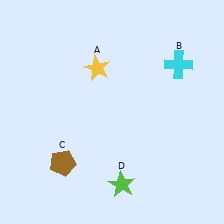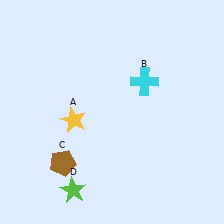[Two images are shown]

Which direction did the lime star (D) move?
The lime star (D) moved left.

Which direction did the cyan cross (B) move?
The cyan cross (B) moved left.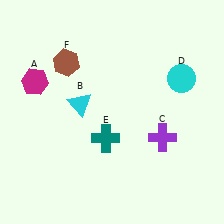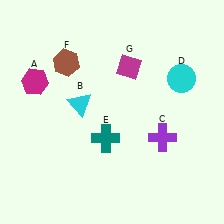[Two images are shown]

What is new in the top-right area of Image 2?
A magenta diamond (G) was added in the top-right area of Image 2.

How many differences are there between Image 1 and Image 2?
There is 1 difference between the two images.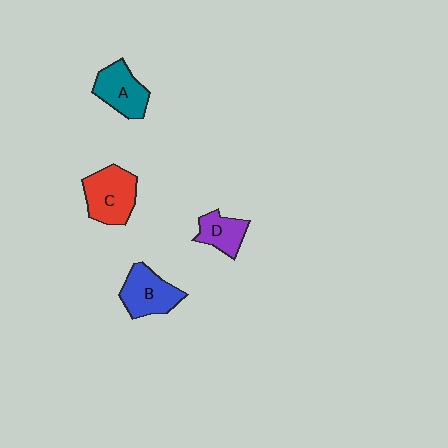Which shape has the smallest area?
Shape D (purple).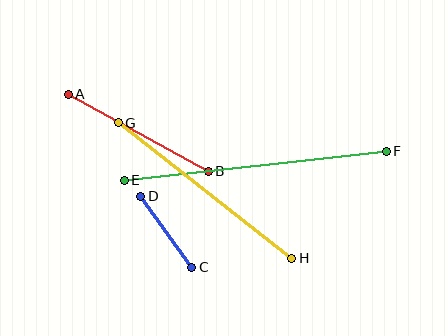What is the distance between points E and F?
The distance is approximately 264 pixels.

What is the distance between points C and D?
The distance is approximately 87 pixels.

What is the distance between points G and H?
The distance is approximately 220 pixels.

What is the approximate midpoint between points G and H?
The midpoint is at approximately (205, 191) pixels.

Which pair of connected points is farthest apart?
Points E and F are farthest apart.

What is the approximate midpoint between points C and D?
The midpoint is at approximately (166, 232) pixels.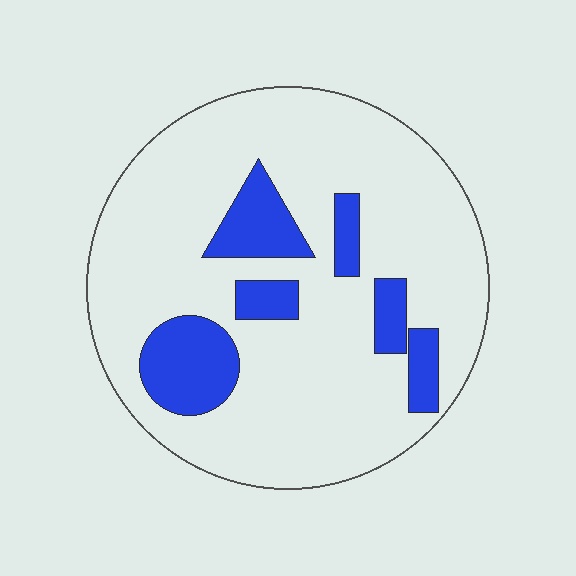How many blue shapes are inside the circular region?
6.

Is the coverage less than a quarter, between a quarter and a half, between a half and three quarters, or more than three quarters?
Less than a quarter.